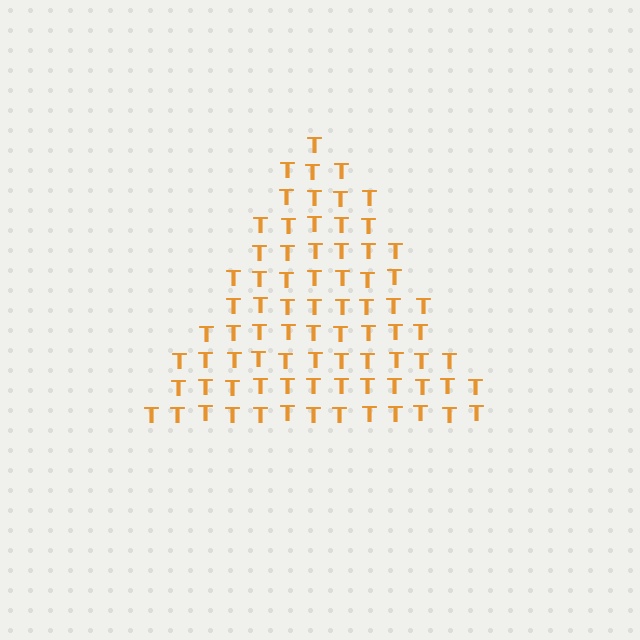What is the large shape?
The large shape is a triangle.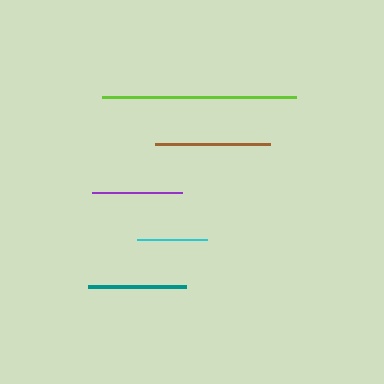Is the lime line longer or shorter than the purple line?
The lime line is longer than the purple line.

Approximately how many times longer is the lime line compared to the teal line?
The lime line is approximately 2.0 times the length of the teal line.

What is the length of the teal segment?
The teal segment is approximately 98 pixels long.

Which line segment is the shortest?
The cyan line is the shortest at approximately 70 pixels.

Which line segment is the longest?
The lime line is the longest at approximately 194 pixels.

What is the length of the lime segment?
The lime segment is approximately 194 pixels long.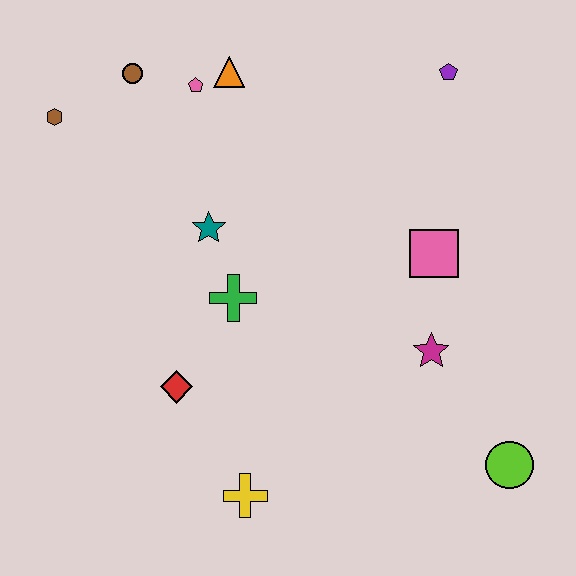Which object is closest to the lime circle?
The magenta star is closest to the lime circle.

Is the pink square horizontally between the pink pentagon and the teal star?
No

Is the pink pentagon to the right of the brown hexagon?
Yes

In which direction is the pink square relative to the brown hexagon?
The pink square is to the right of the brown hexagon.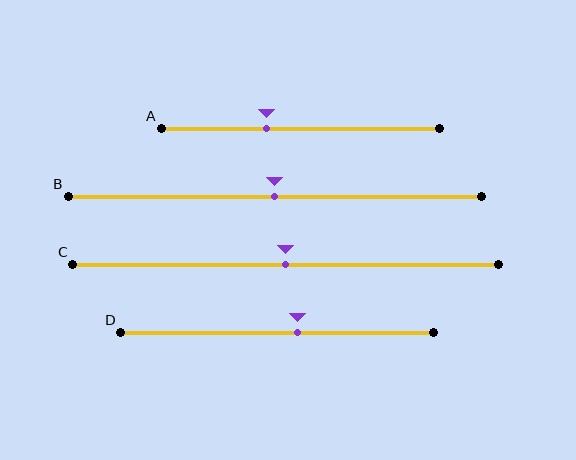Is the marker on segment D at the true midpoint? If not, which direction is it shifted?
No, the marker on segment D is shifted to the right by about 7% of the segment length.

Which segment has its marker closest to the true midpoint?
Segment B has its marker closest to the true midpoint.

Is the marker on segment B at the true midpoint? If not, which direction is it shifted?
Yes, the marker on segment B is at the true midpoint.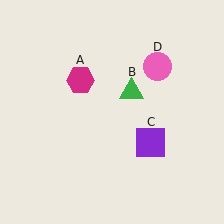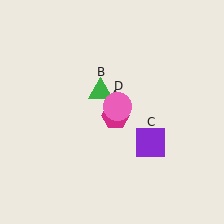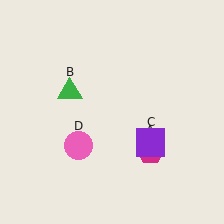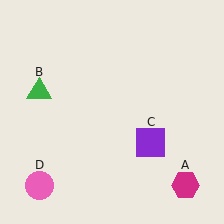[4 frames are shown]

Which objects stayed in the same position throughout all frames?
Purple square (object C) remained stationary.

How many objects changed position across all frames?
3 objects changed position: magenta hexagon (object A), green triangle (object B), pink circle (object D).